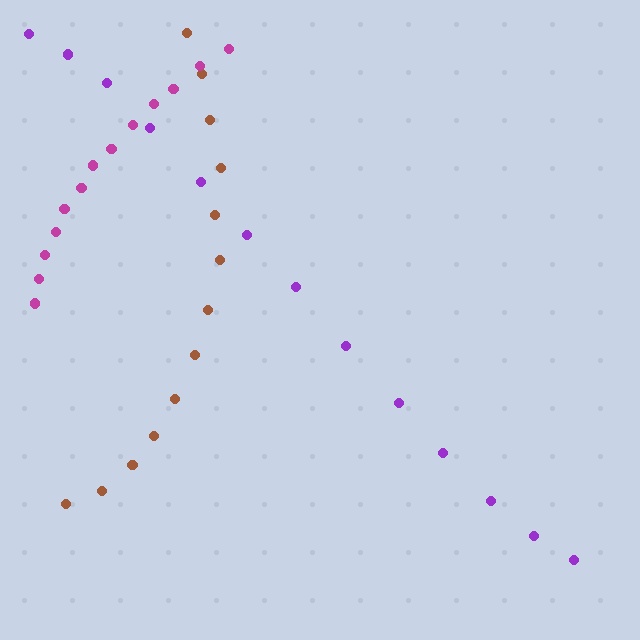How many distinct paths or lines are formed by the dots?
There are 3 distinct paths.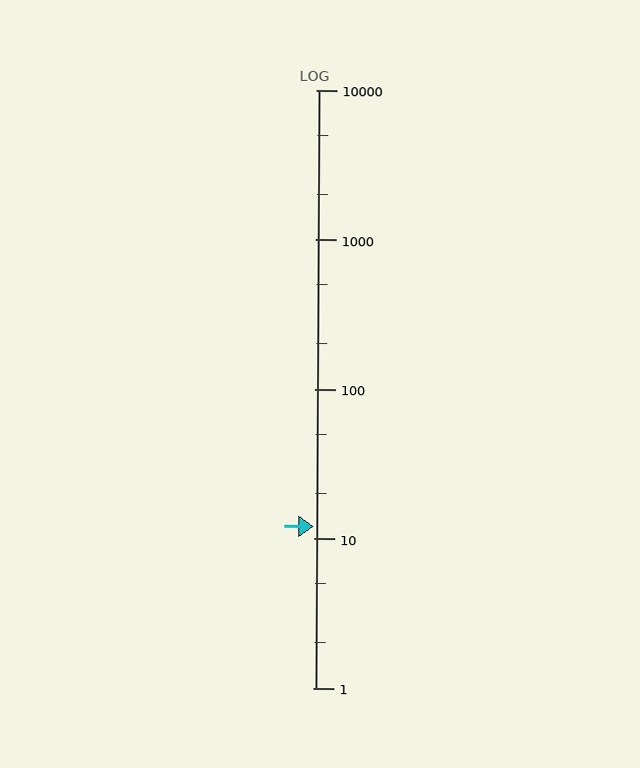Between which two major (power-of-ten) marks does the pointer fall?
The pointer is between 10 and 100.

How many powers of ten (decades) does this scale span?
The scale spans 4 decades, from 1 to 10000.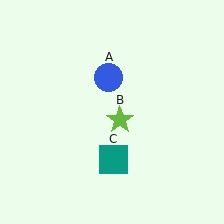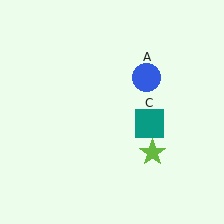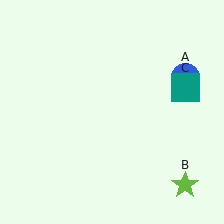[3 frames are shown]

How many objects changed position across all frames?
3 objects changed position: blue circle (object A), lime star (object B), teal square (object C).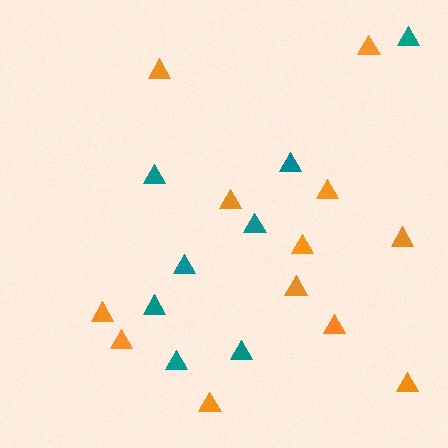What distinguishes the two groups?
There are 2 groups: one group of orange triangles (12) and one group of teal triangles (8).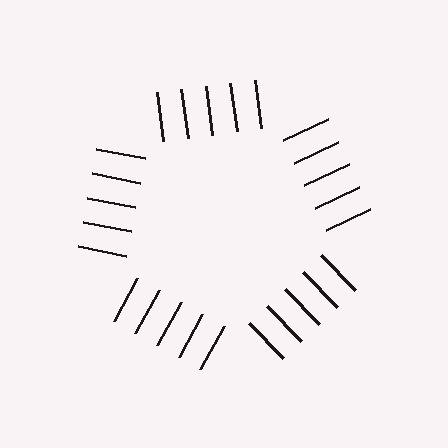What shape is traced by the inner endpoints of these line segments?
An illusory pentagon — the line segments terminate on its edges but no continuous stroke is drawn.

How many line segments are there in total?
25 — 5 along each of the 5 edges.